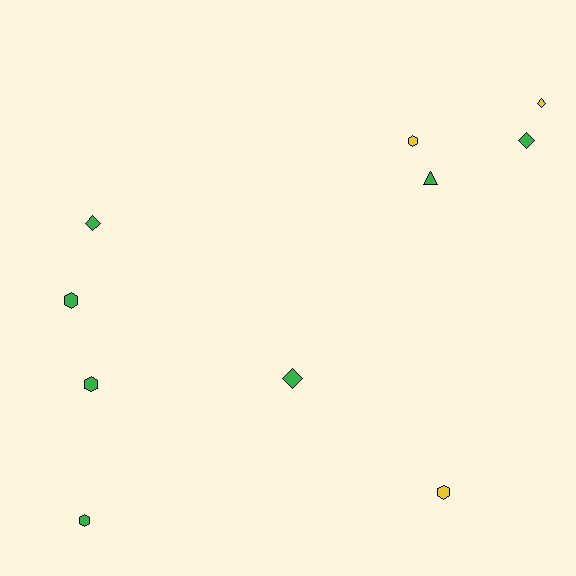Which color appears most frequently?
Green, with 7 objects.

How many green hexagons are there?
There are 3 green hexagons.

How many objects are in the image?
There are 10 objects.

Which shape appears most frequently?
Hexagon, with 5 objects.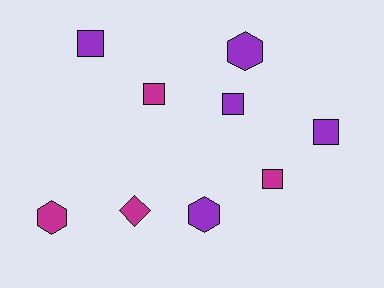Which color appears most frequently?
Purple, with 5 objects.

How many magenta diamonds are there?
There is 1 magenta diamond.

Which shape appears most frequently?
Square, with 5 objects.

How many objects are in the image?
There are 9 objects.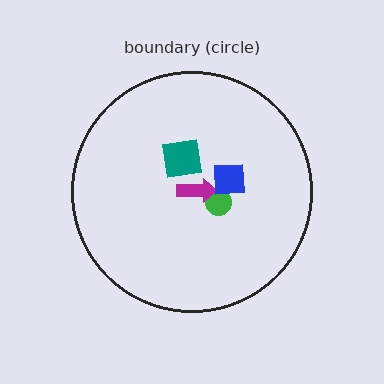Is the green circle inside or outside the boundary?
Inside.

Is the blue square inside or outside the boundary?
Inside.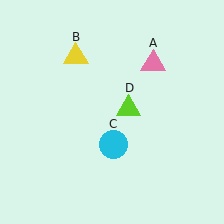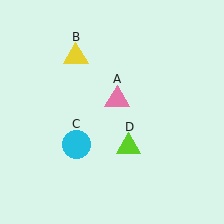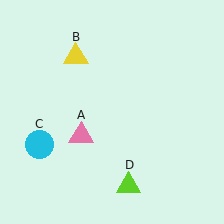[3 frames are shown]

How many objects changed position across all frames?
3 objects changed position: pink triangle (object A), cyan circle (object C), lime triangle (object D).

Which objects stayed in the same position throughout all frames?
Yellow triangle (object B) remained stationary.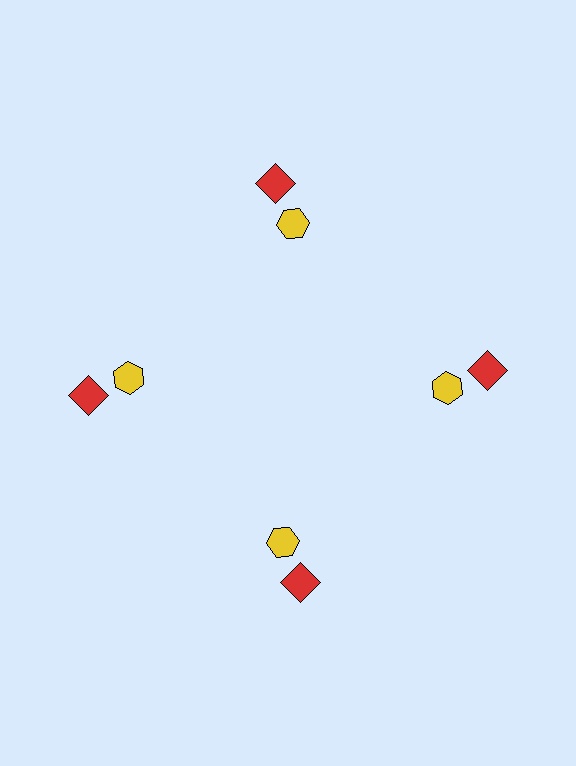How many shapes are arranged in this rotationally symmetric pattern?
There are 8 shapes, arranged in 4 groups of 2.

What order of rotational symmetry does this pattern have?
This pattern has 4-fold rotational symmetry.